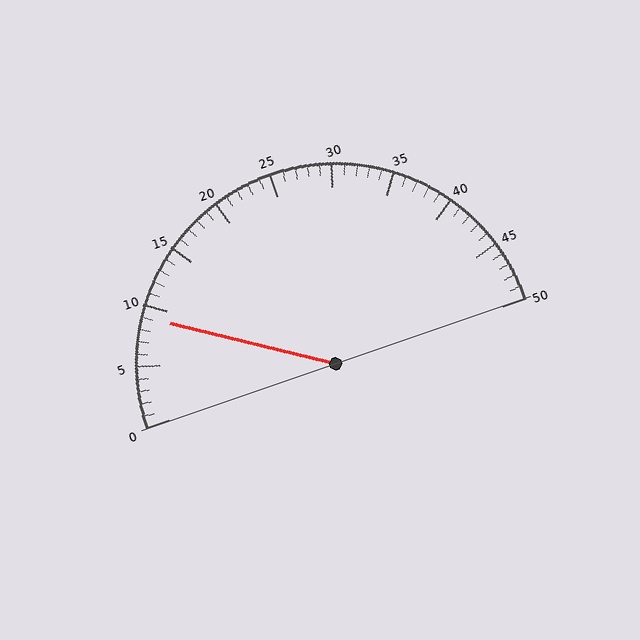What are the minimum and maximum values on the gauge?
The gauge ranges from 0 to 50.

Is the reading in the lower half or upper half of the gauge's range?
The reading is in the lower half of the range (0 to 50).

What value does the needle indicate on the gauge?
The needle indicates approximately 9.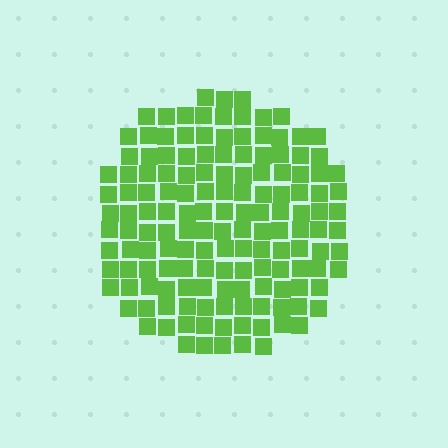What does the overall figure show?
The overall figure shows a circle.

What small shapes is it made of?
It is made of small squares.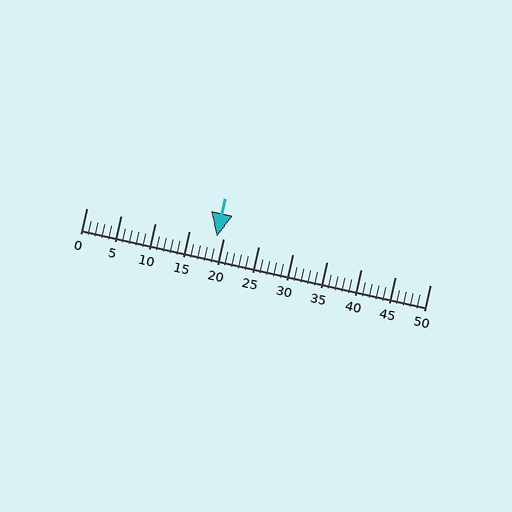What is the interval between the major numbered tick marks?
The major tick marks are spaced 5 units apart.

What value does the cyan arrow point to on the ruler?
The cyan arrow points to approximately 19.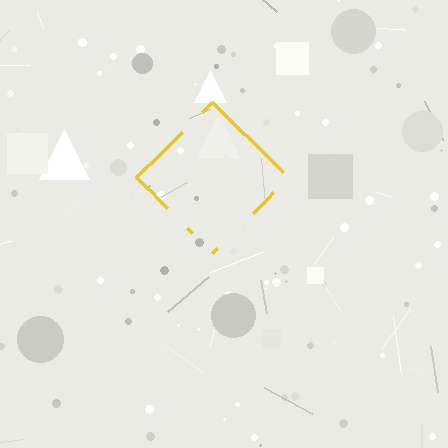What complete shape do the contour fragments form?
The contour fragments form a diamond.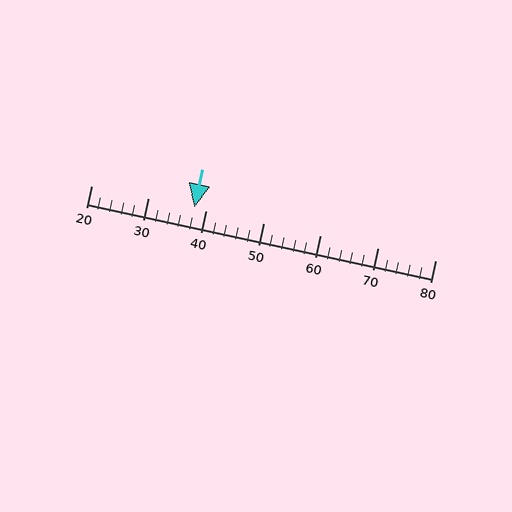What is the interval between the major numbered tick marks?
The major tick marks are spaced 10 units apart.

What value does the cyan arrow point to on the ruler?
The cyan arrow points to approximately 38.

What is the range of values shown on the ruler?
The ruler shows values from 20 to 80.